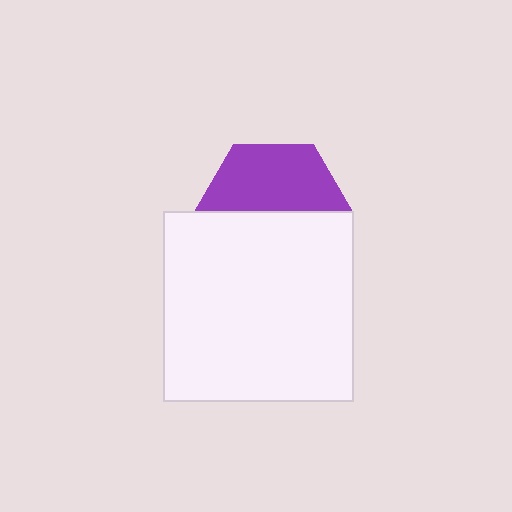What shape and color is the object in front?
The object in front is a white square.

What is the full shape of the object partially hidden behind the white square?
The partially hidden object is a purple hexagon.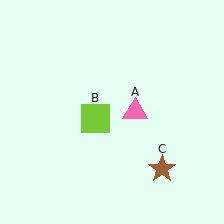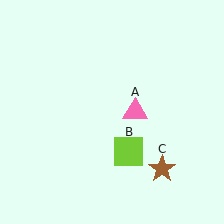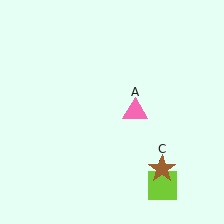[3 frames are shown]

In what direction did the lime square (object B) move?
The lime square (object B) moved down and to the right.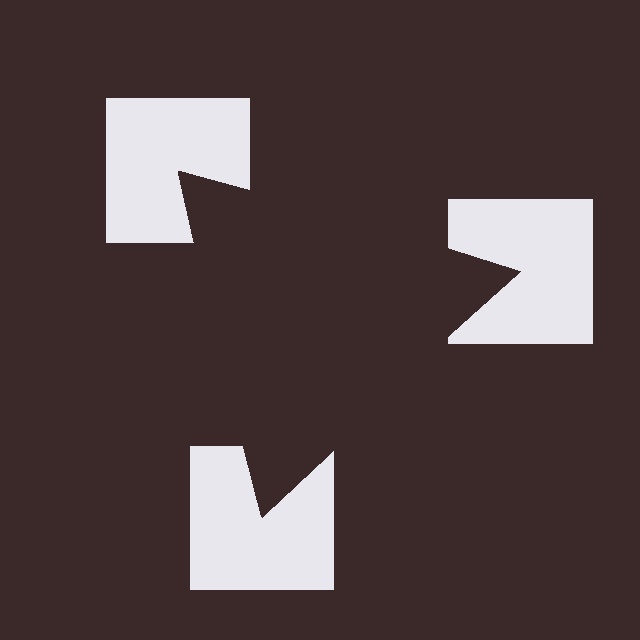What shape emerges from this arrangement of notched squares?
An illusory triangle — its edges are inferred from the aligned wedge cuts in the notched squares, not physically drawn.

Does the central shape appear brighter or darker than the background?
It typically appears slightly darker than the background, even though no actual brightness change is drawn.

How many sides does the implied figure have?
3 sides.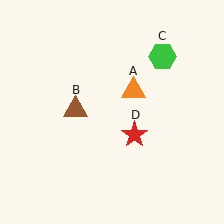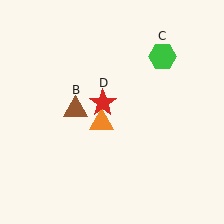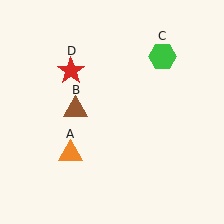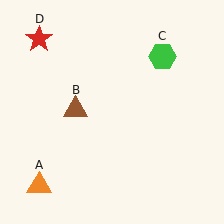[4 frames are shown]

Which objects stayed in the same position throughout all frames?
Brown triangle (object B) and green hexagon (object C) remained stationary.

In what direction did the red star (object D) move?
The red star (object D) moved up and to the left.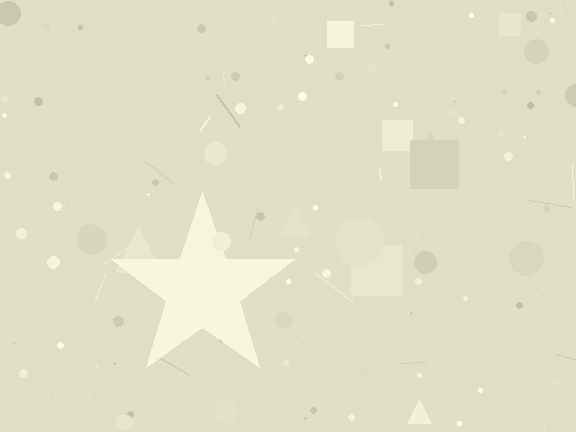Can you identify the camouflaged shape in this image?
The camouflaged shape is a star.